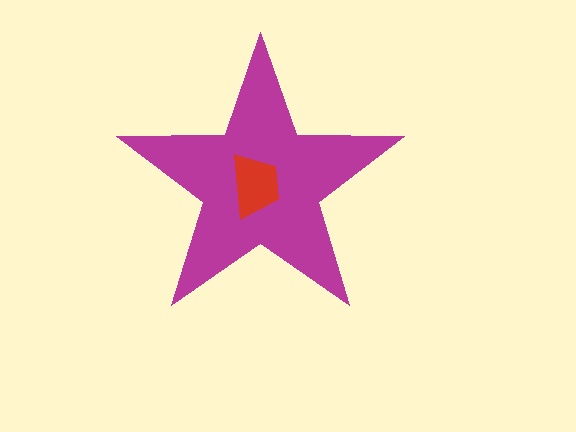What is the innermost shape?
The red trapezoid.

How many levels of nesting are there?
2.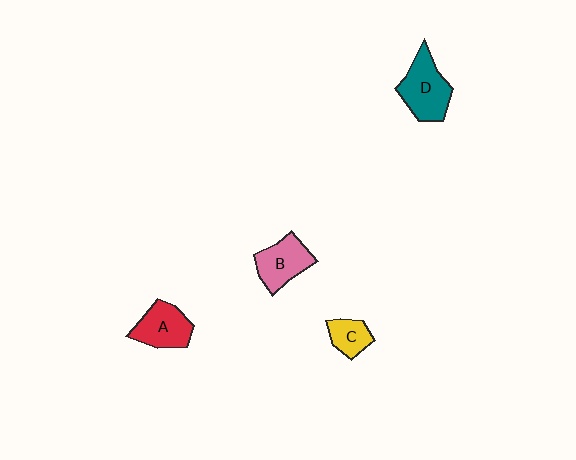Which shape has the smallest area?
Shape C (yellow).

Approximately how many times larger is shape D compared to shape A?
Approximately 1.2 times.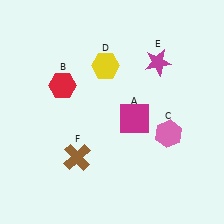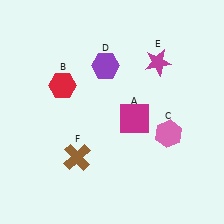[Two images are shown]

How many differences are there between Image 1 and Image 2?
There is 1 difference between the two images.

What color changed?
The hexagon (D) changed from yellow in Image 1 to purple in Image 2.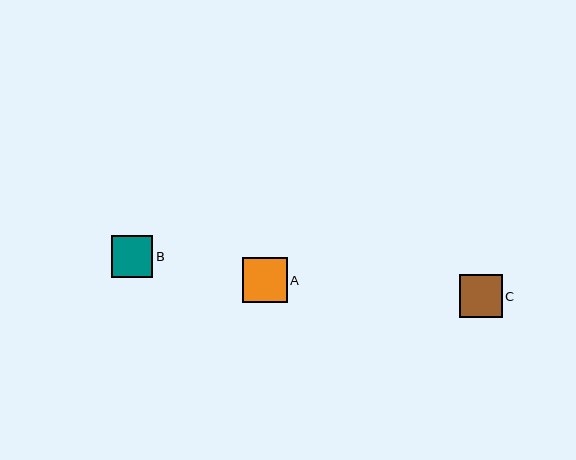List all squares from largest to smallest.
From largest to smallest: A, C, B.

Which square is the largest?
Square A is the largest with a size of approximately 45 pixels.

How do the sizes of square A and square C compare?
Square A and square C are approximately the same size.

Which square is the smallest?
Square B is the smallest with a size of approximately 42 pixels.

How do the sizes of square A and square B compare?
Square A and square B are approximately the same size.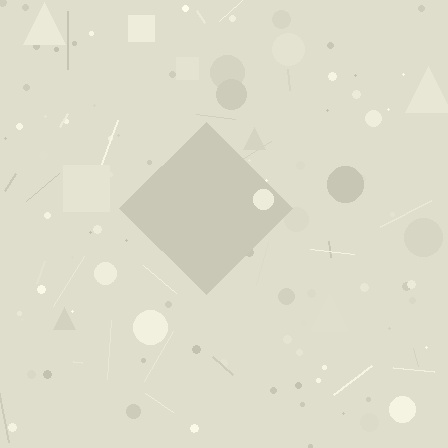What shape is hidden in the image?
A diamond is hidden in the image.